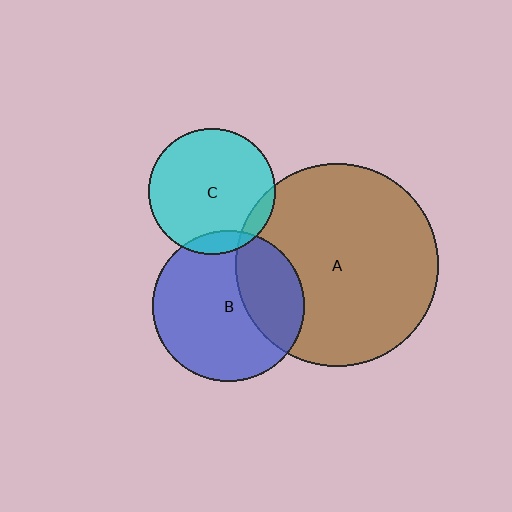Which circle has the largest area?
Circle A (brown).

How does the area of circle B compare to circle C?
Approximately 1.4 times.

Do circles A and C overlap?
Yes.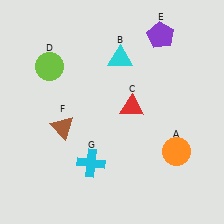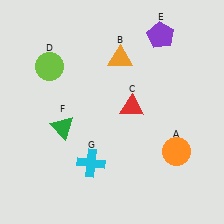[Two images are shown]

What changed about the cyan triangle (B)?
In Image 1, B is cyan. In Image 2, it changed to orange.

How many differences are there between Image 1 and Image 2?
There are 2 differences between the two images.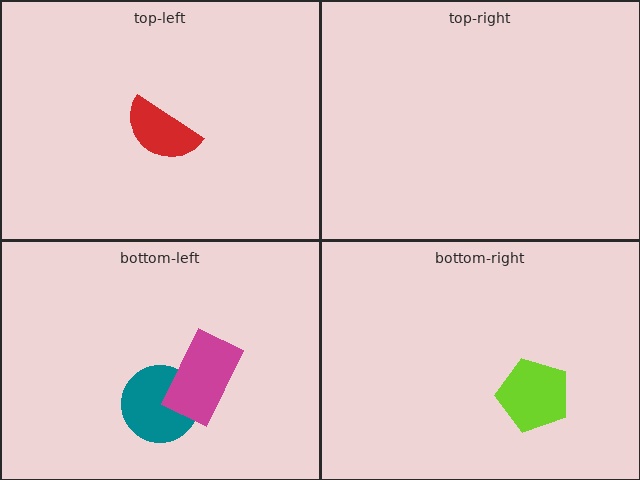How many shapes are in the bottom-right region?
1.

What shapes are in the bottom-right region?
The lime pentagon.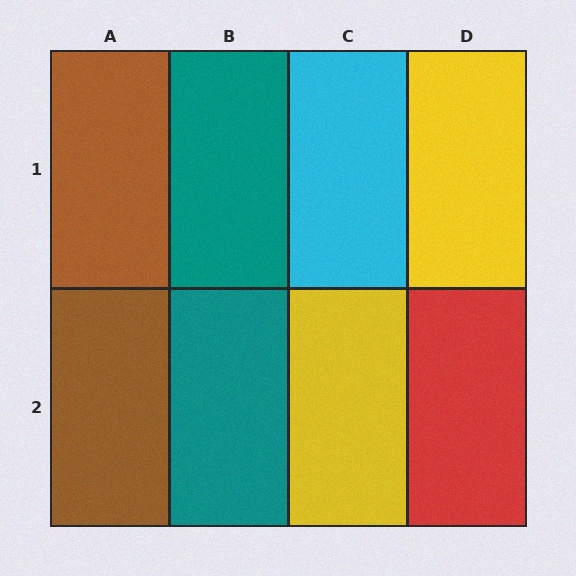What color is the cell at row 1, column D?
Yellow.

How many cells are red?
1 cell is red.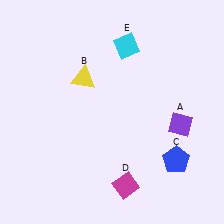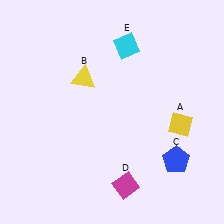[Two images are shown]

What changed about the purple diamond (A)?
In Image 1, A is purple. In Image 2, it changed to yellow.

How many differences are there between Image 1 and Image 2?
There is 1 difference between the two images.